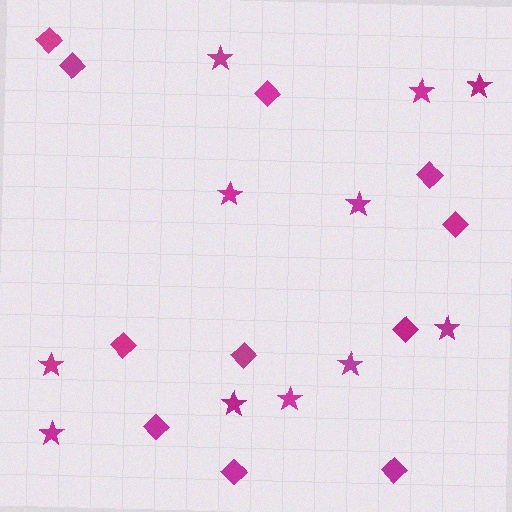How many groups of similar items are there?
There are 2 groups: one group of stars (11) and one group of diamonds (11).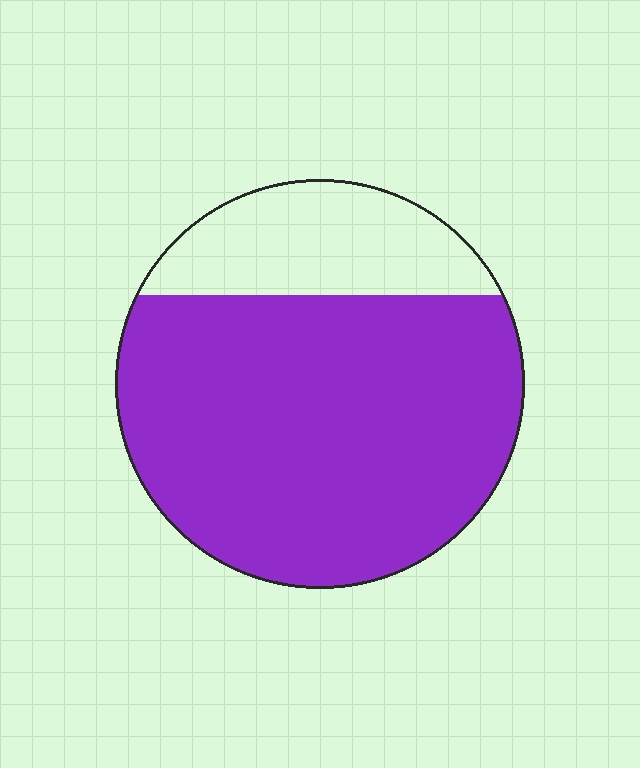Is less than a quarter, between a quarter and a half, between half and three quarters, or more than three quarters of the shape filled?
More than three quarters.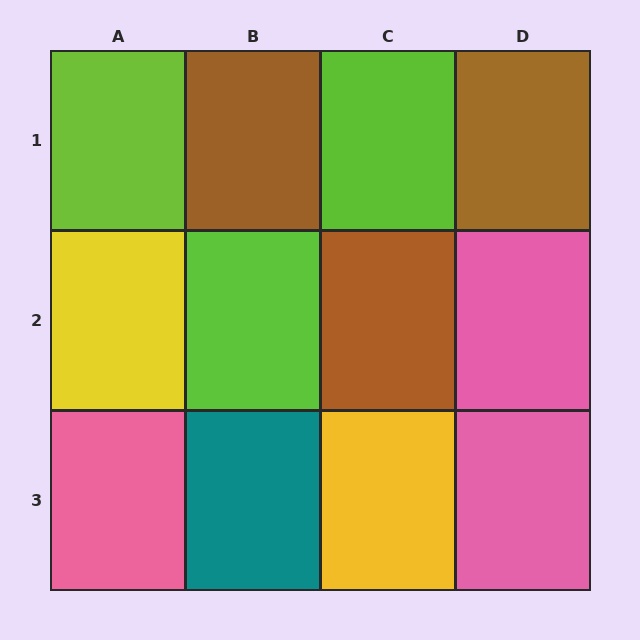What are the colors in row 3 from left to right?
Pink, teal, yellow, pink.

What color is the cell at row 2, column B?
Lime.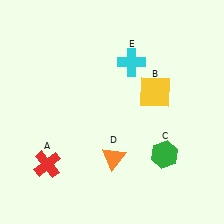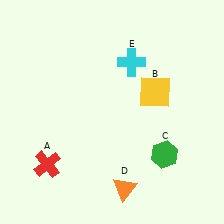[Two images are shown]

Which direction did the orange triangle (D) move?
The orange triangle (D) moved down.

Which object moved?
The orange triangle (D) moved down.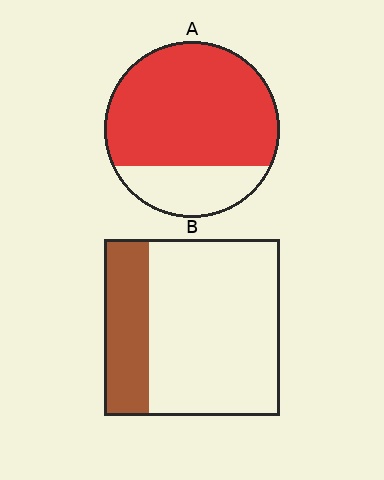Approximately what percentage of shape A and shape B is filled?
A is approximately 75% and B is approximately 25%.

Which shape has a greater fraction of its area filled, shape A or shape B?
Shape A.